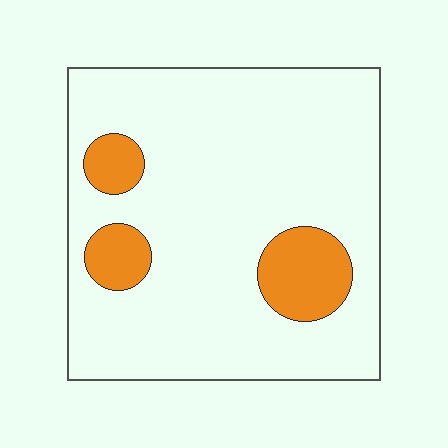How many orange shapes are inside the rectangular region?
3.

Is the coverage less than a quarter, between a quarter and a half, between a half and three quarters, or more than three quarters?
Less than a quarter.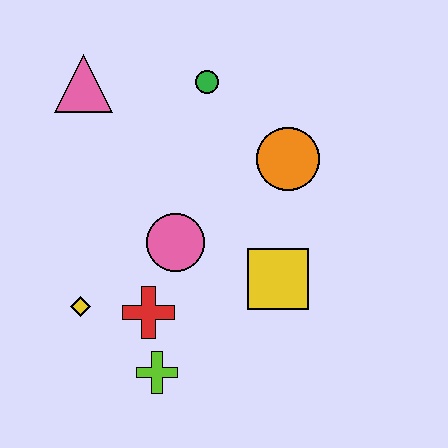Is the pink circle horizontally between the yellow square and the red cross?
Yes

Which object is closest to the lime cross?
The red cross is closest to the lime cross.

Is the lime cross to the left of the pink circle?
Yes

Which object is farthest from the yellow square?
The pink triangle is farthest from the yellow square.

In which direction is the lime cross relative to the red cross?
The lime cross is below the red cross.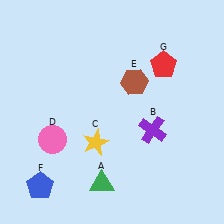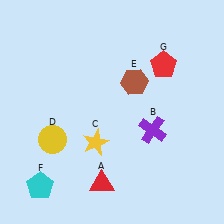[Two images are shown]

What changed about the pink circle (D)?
In Image 1, D is pink. In Image 2, it changed to yellow.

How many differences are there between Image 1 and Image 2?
There are 3 differences between the two images.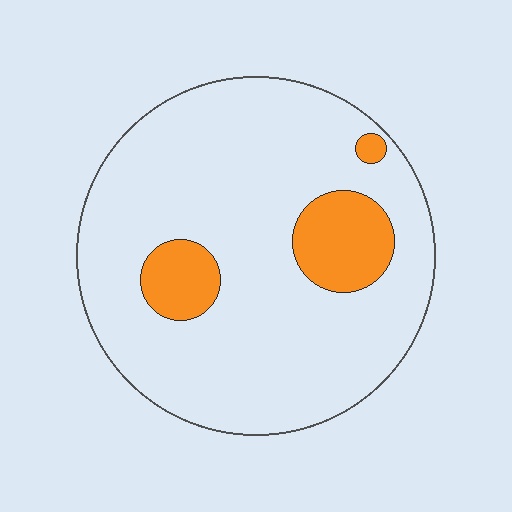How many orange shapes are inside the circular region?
3.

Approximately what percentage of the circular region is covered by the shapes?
Approximately 15%.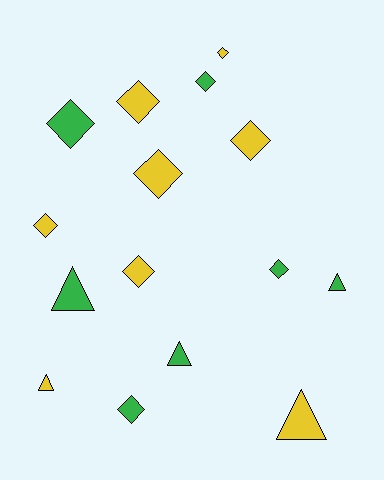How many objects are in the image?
There are 15 objects.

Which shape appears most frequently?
Diamond, with 10 objects.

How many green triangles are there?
There are 3 green triangles.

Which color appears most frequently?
Yellow, with 8 objects.